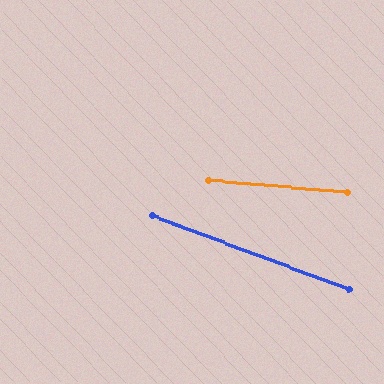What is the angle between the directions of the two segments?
Approximately 16 degrees.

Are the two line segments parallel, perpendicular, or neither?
Neither parallel nor perpendicular — they differ by about 16°.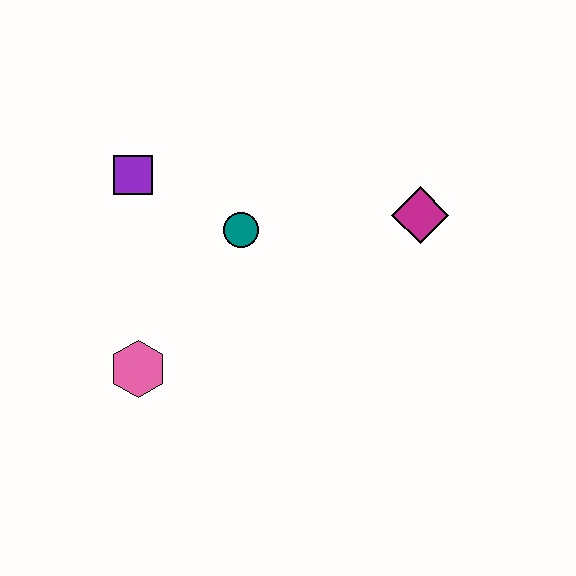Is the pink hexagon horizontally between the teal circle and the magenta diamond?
No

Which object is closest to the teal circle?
The purple square is closest to the teal circle.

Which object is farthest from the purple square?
The magenta diamond is farthest from the purple square.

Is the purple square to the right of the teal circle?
No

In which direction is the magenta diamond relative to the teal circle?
The magenta diamond is to the right of the teal circle.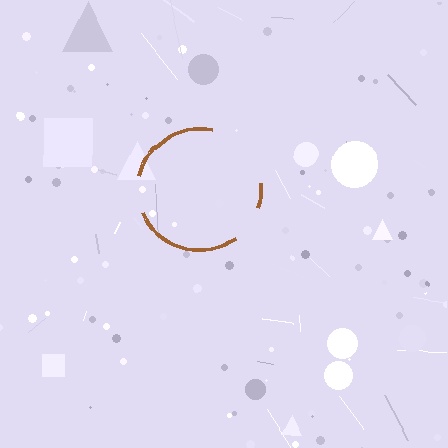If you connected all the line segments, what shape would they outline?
They would outline a circle.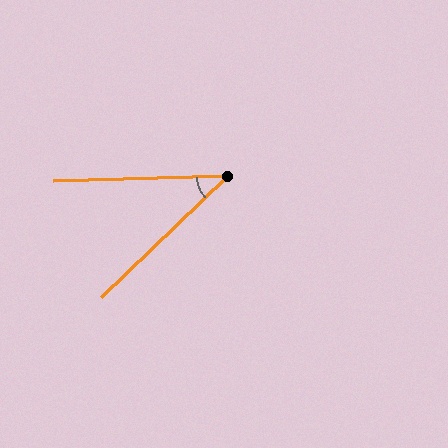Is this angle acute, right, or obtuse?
It is acute.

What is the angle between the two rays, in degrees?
Approximately 42 degrees.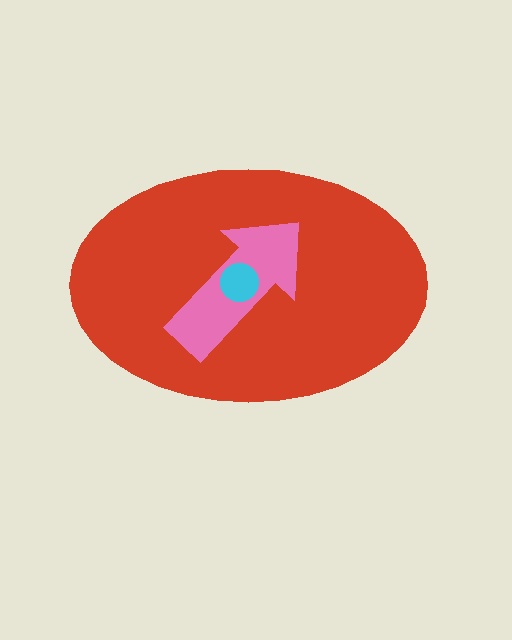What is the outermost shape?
The red ellipse.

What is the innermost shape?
The cyan circle.